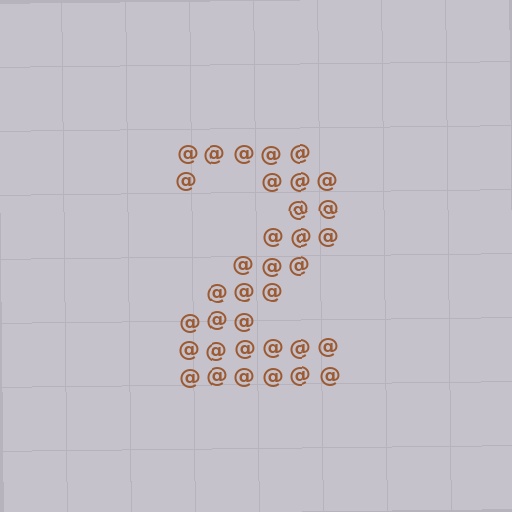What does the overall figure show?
The overall figure shows the digit 2.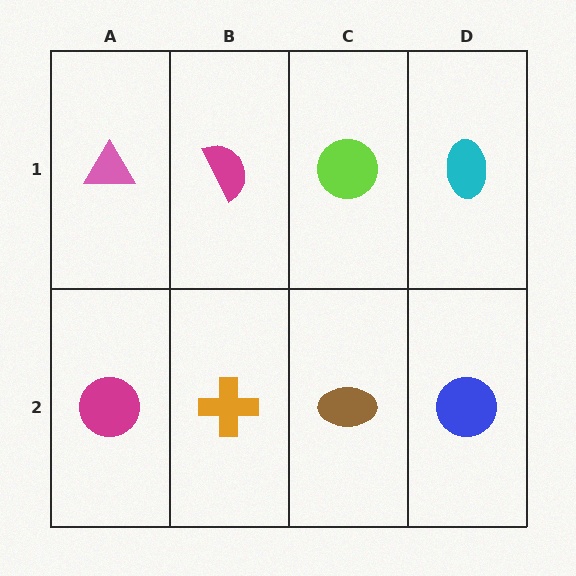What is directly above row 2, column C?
A lime circle.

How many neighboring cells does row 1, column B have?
3.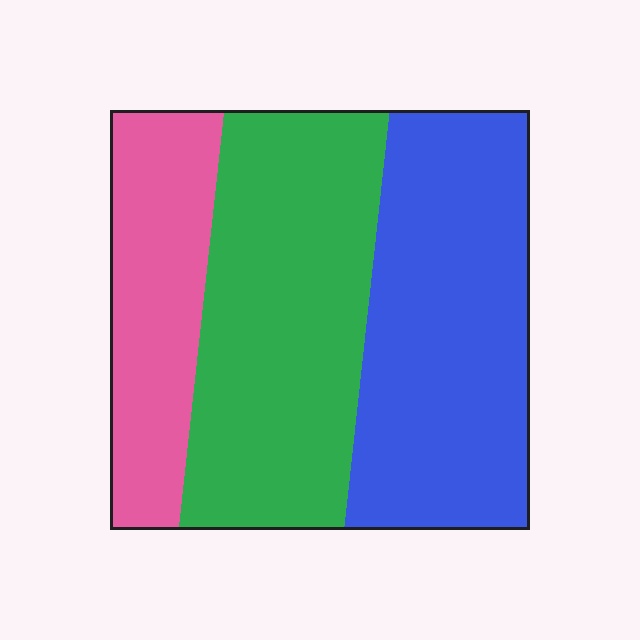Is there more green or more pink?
Green.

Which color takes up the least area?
Pink, at roughly 20%.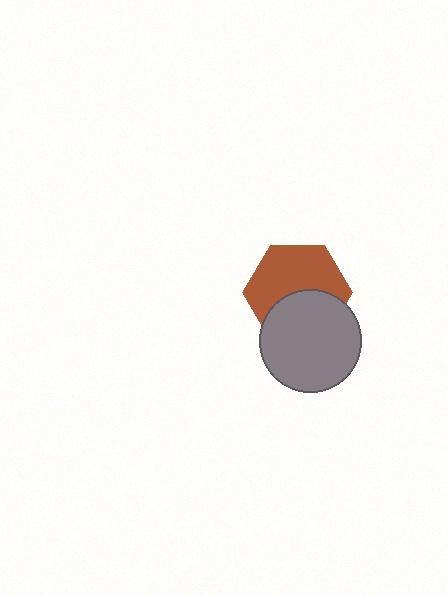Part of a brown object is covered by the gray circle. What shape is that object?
It is a hexagon.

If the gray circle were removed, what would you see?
You would see the complete brown hexagon.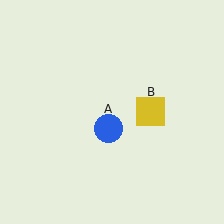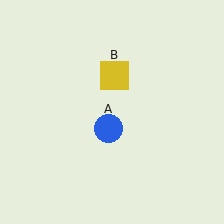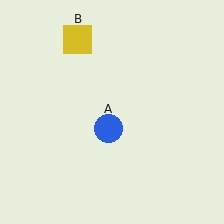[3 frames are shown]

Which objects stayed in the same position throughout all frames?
Blue circle (object A) remained stationary.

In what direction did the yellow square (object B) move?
The yellow square (object B) moved up and to the left.